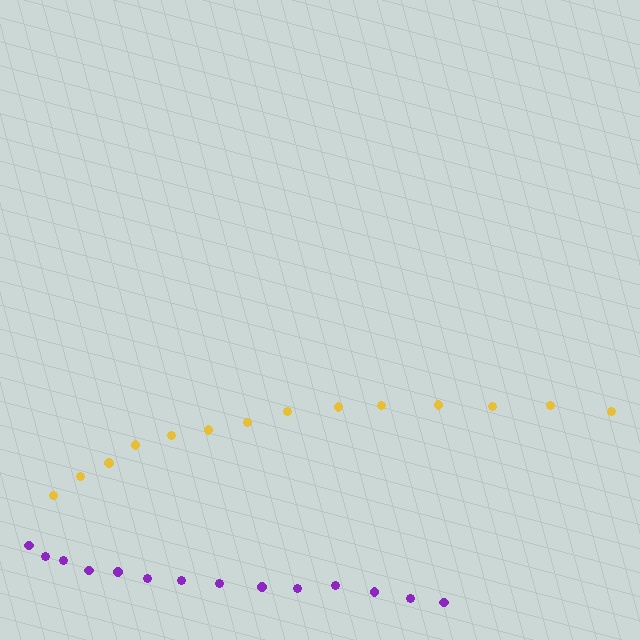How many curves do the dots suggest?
There are 2 distinct paths.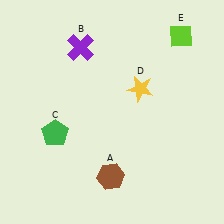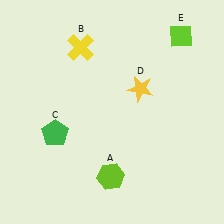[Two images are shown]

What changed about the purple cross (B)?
In Image 1, B is purple. In Image 2, it changed to yellow.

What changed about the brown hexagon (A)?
In Image 1, A is brown. In Image 2, it changed to lime.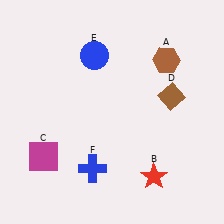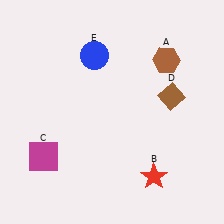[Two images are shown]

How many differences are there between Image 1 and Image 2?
There is 1 difference between the two images.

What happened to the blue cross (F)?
The blue cross (F) was removed in Image 2. It was in the bottom-left area of Image 1.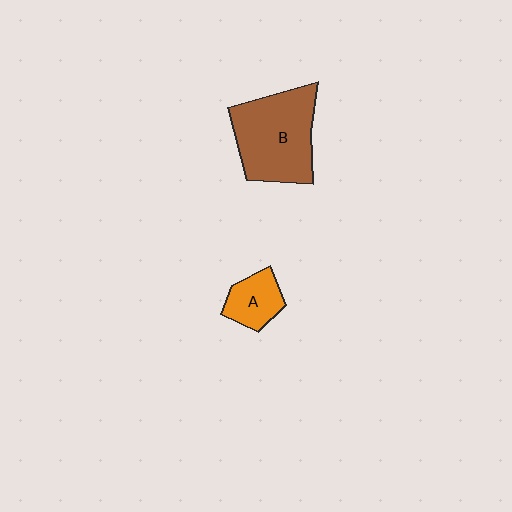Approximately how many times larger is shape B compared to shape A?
Approximately 2.6 times.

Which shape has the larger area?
Shape B (brown).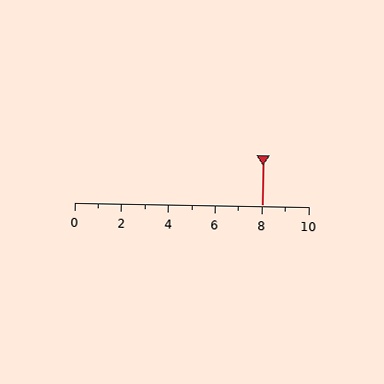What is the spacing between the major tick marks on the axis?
The major ticks are spaced 2 apart.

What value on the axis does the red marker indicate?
The marker indicates approximately 8.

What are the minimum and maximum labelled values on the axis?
The axis runs from 0 to 10.